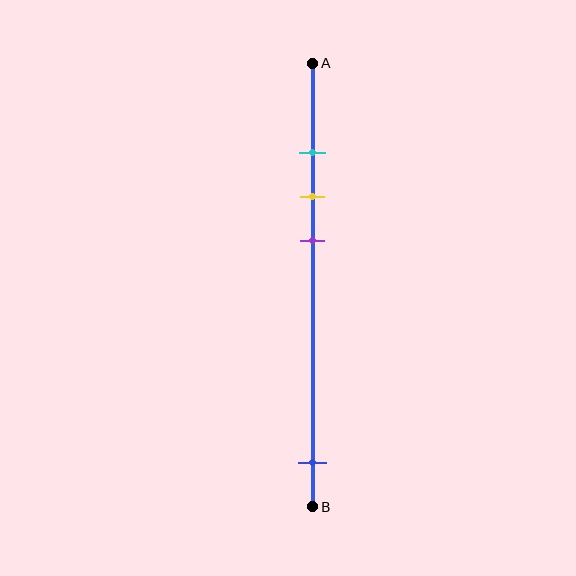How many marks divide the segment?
There are 4 marks dividing the segment.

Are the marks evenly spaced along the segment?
No, the marks are not evenly spaced.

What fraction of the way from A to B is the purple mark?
The purple mark is approximately 40% (0.4) of the way from A to B.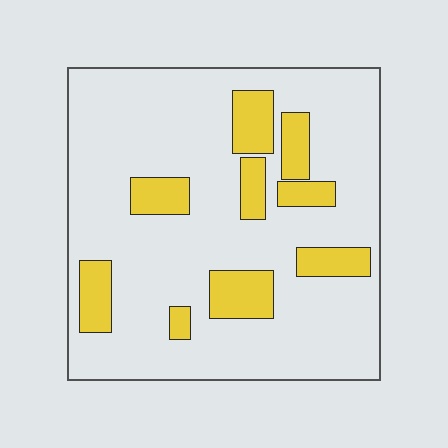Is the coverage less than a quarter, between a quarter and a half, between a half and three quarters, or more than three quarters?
Less than a quarter.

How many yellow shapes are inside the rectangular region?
9.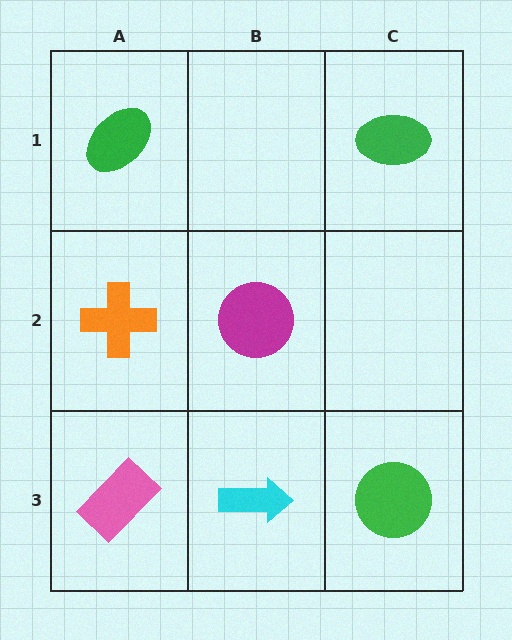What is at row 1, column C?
A green ellipse.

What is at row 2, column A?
An orange cross.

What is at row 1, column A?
A green ellipse.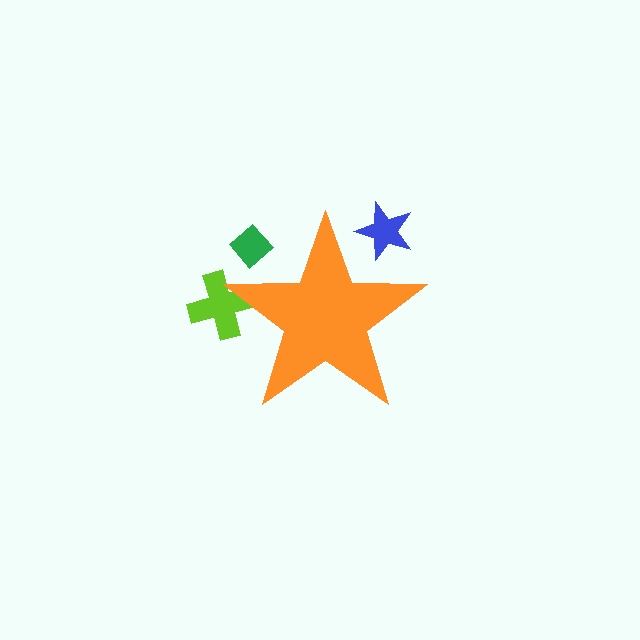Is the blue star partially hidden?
Yes, the blue star is partially hidden behind the orange star.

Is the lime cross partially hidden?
Yes, the lime cross is partially hidden behind the orange star.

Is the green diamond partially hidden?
Yes, the green diamond is partially hidden behind the orange star.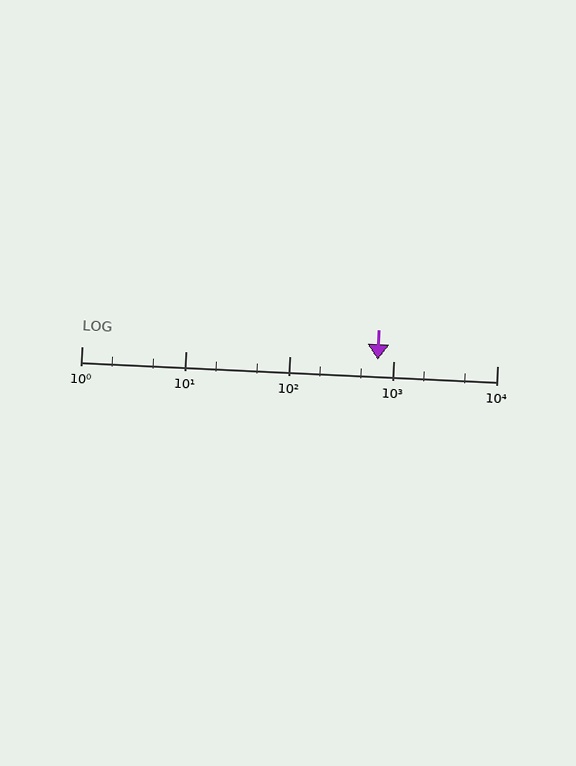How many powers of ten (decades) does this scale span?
The scale spans 4 decades, from 1 to 10000.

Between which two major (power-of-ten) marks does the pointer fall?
The pointer is between 100 and 1000.